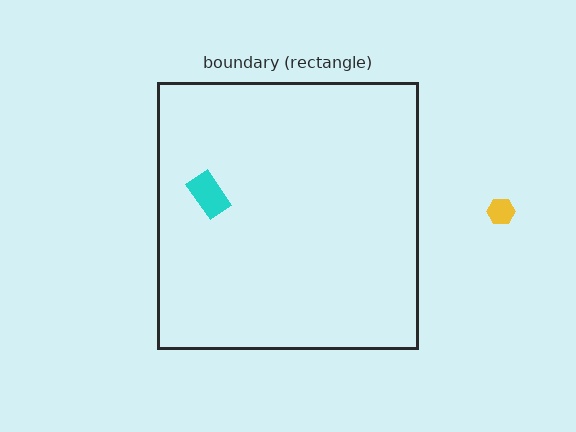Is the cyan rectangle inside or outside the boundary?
Inside.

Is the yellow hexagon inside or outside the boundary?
Outside.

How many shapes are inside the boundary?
1 inside, 1 outside.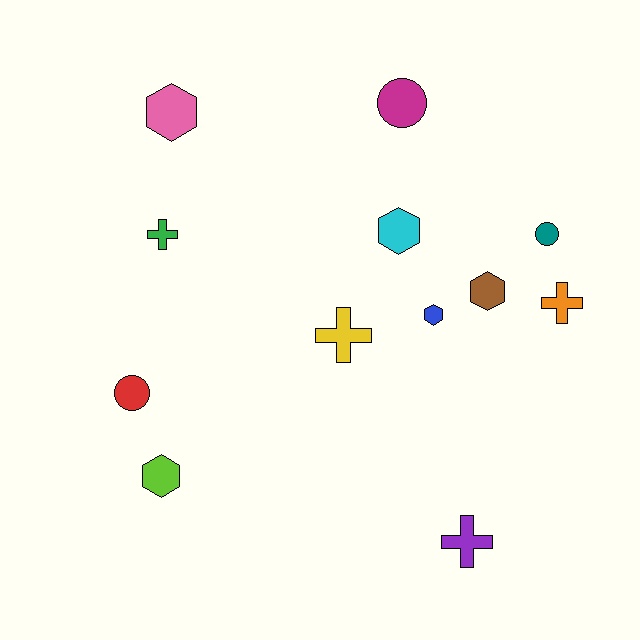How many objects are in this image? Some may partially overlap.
There are 12 objects.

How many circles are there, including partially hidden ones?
There are 3 circles.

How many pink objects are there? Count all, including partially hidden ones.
There is 1 pink object.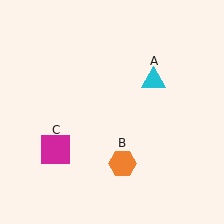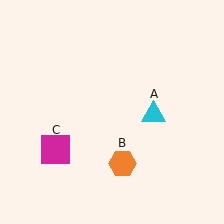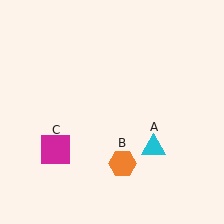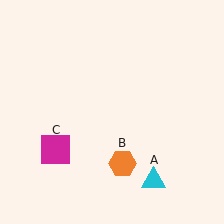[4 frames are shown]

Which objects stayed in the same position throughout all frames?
Orange hexagon (object B) and magenta square (object C) remained stationary.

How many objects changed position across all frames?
1 object changed position: cyan triangle (object A).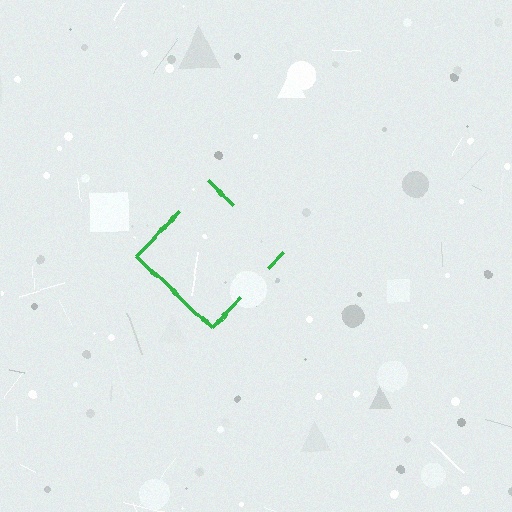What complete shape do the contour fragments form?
The contour fragments form a diamond.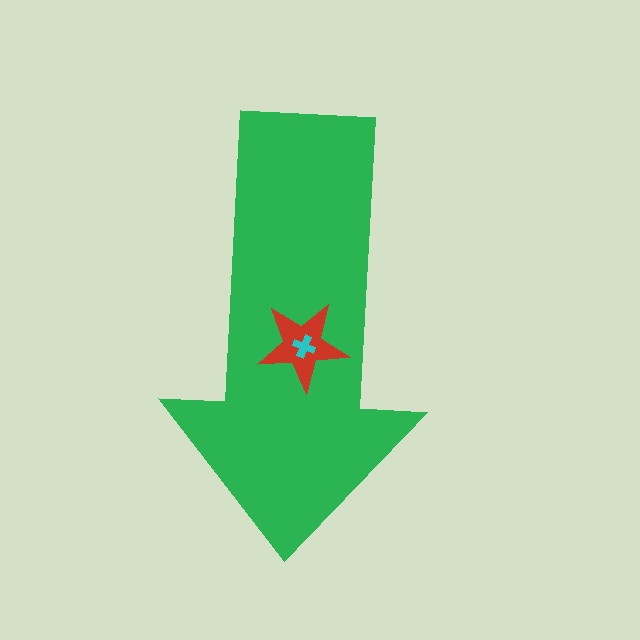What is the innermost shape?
The cyan cross.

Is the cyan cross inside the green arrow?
Yes.